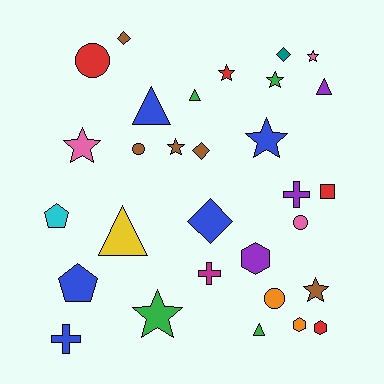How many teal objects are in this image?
There is 1 teal object.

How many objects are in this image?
There are 30 objects.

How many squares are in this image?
There is 1 square.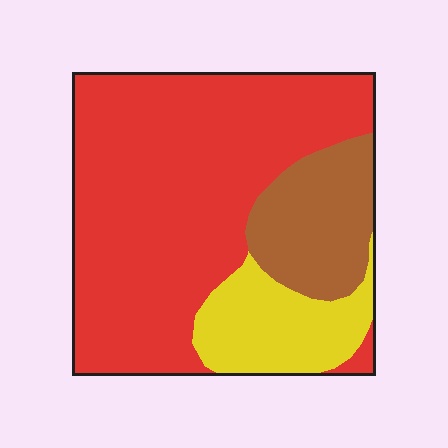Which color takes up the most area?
Red, at roughly 65%.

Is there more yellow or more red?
Red.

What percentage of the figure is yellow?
Yellow takes up about one sixth (1/6) of the figure.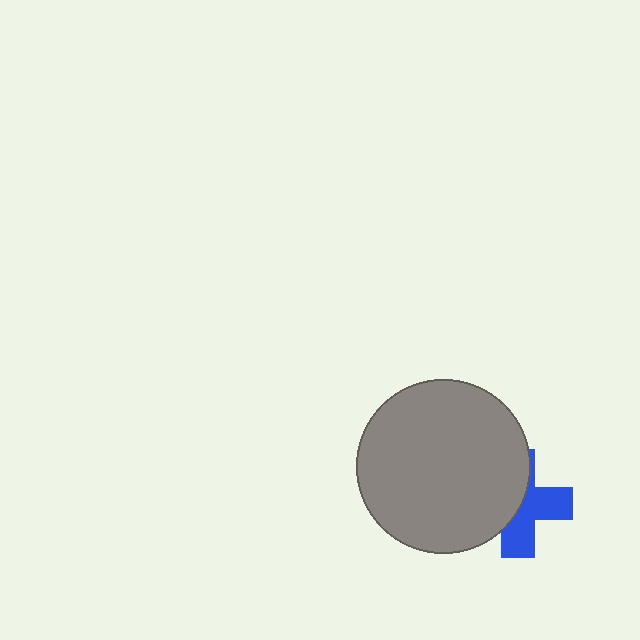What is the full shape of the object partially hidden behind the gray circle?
The partially hidden object is a blue cross.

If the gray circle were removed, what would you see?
You would see the complete blue cross.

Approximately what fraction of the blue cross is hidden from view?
Roughly 50% of the blue cross is hidden behind the gray circle.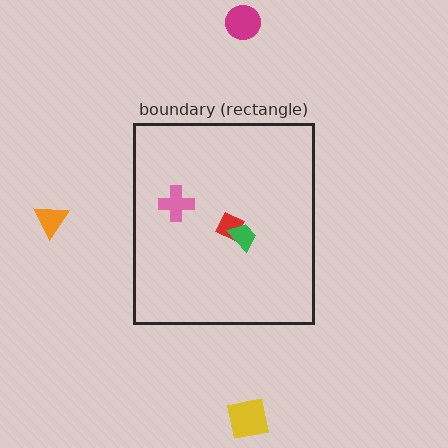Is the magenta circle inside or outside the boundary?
Outside.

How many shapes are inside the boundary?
3 inside, 3 outside.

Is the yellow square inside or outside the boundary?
Outside.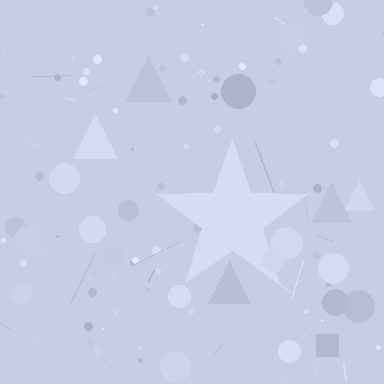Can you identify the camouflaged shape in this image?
The camouflaged shape is a star.